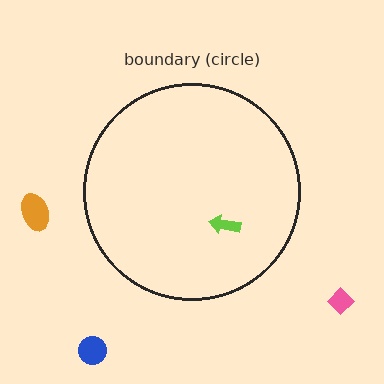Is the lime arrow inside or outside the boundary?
Inside.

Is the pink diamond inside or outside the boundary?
Outside.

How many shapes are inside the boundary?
1 inside, 3 outside.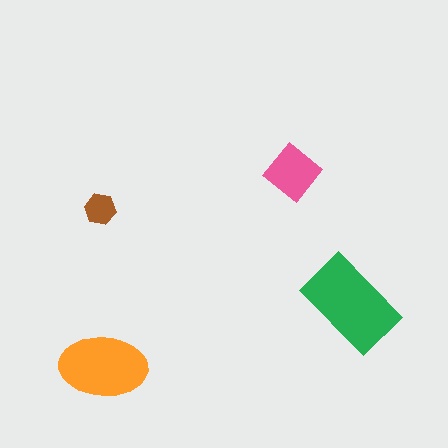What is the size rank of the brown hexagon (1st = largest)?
4th.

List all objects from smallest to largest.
The brown hexagon, the pink diamond, the orange ellipse, the green rectangle.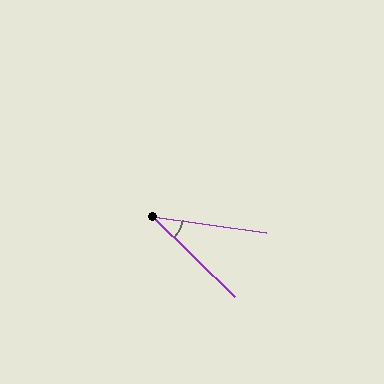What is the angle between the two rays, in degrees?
Approximately 37 degrees.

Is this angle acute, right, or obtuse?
It is acute.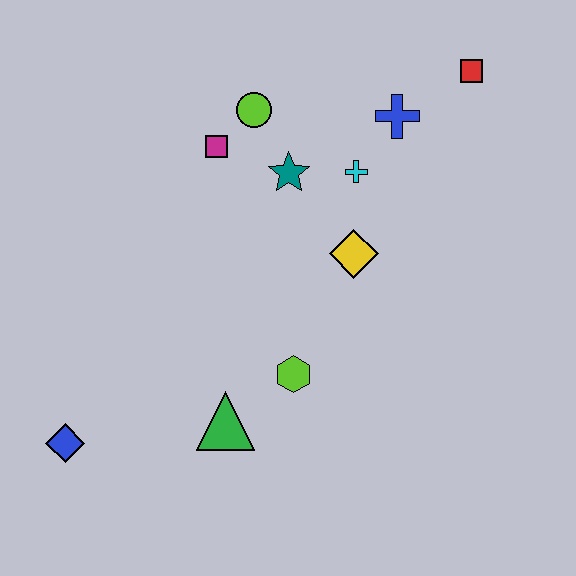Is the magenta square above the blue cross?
No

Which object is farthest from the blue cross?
The blue diamond is farthest from the blue cross.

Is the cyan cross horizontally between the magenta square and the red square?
Yes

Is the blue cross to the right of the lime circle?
Yes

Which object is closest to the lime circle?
The magenta square is closest to the lime circle.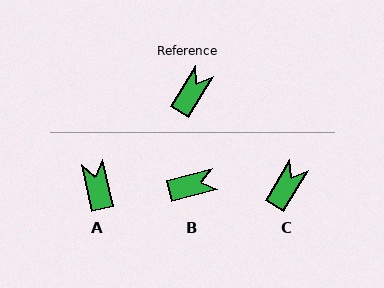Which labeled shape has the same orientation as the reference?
C.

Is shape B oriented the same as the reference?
No, it is off by about 44 degrees.